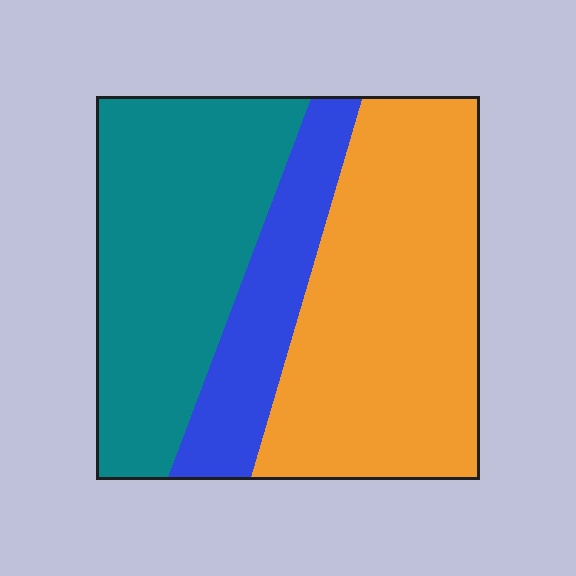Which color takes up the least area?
Blue, at roughly 15%.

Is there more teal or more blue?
Teal.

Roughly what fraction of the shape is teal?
Teal covers about 35% of the shape.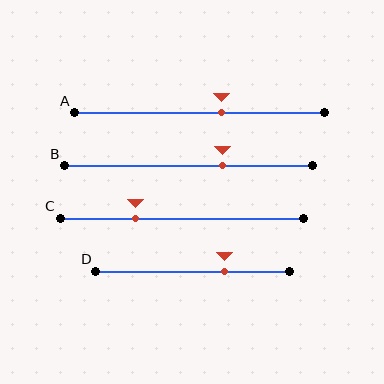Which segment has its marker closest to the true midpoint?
Segment A has its marker closest to the true midpoint.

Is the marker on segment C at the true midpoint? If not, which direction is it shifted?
No, the marker on segment C is shifted to the left by about 19% of the segment length.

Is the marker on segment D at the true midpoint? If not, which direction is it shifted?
No, the marker on segment D is shifted to the right by about 17% of the segment length.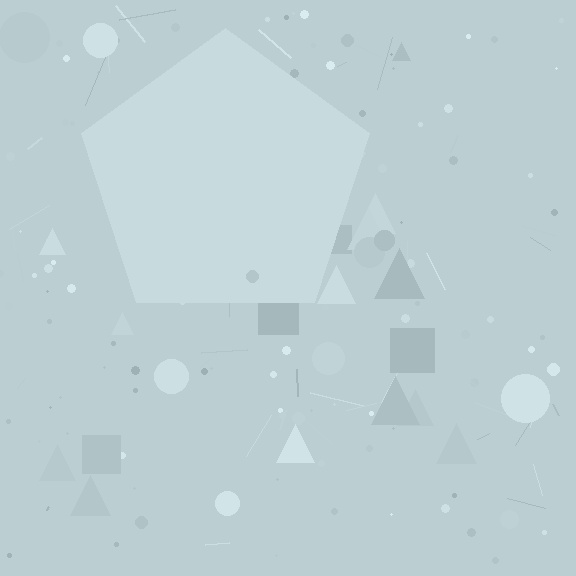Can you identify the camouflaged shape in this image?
The camouflaged shape is a pentagon.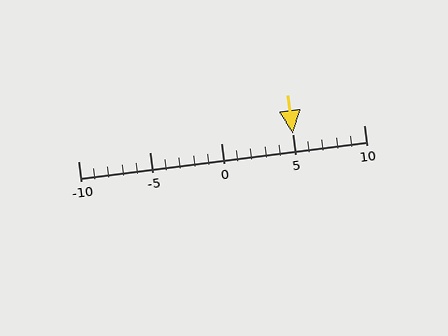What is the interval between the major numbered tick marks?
The major tick marks are spaced 5 units apart.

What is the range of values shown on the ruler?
The ruler shows values from -10 to 10.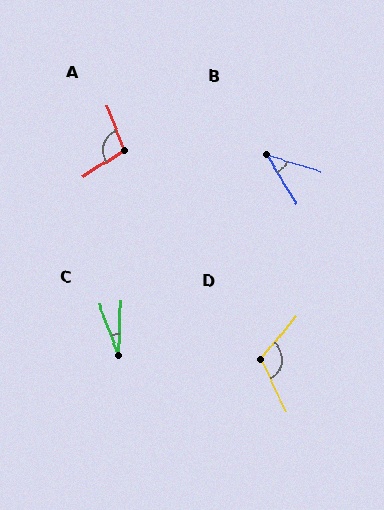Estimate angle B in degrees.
Approximately 41 degrees.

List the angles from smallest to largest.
C (22°), B (41°), A (101°), D (114°).